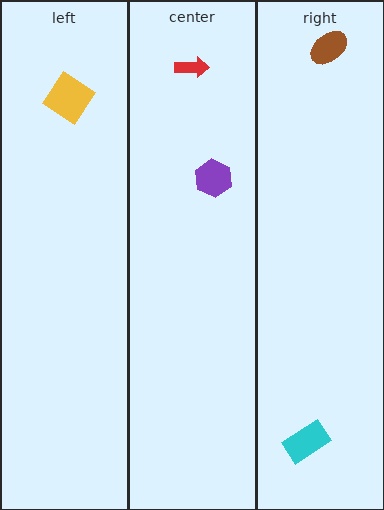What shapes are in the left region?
The yellow diamond.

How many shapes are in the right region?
2.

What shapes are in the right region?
The brown ellipse, the cyan rectangle.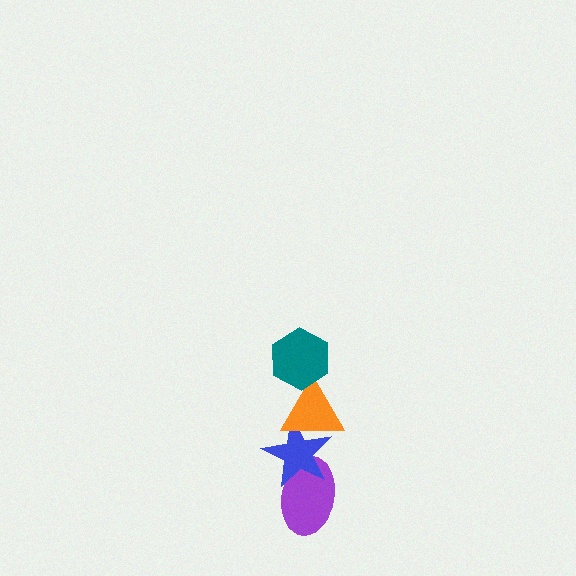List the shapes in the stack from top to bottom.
From top to bottom: the teal hexagon, the orange triangle, the blue star, the purple ellipse.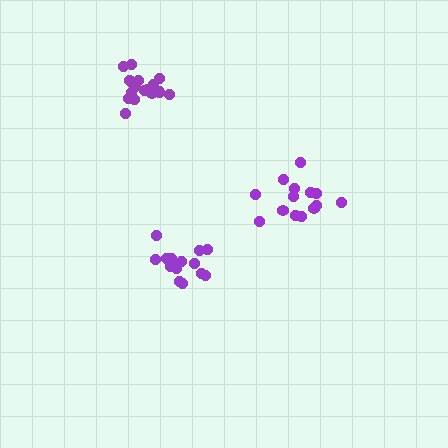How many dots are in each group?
Group 1: 14 dots, Group 2: 15 dots, Group 3: 18 dots (47 total).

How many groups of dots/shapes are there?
There are 3 groups.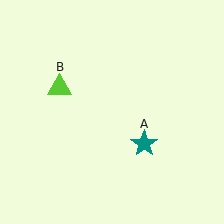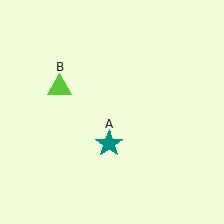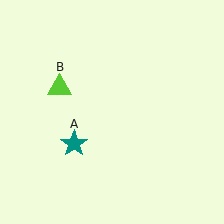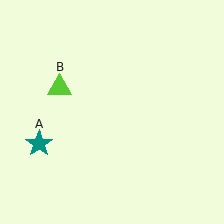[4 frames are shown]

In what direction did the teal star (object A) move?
The teal star (object A) moved left.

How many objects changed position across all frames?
1 object changed position: teal star (object A).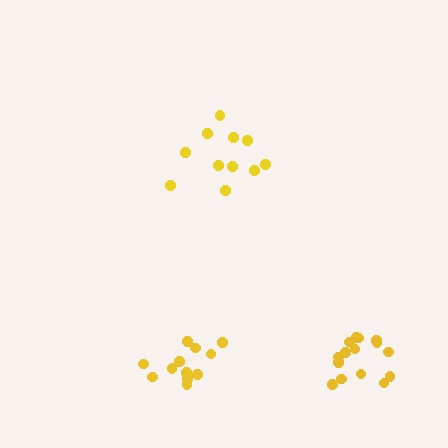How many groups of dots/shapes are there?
There are 3 groups.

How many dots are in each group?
Group 1: 11 dots, Group 2: 15 dots, Group 3: 12 dots (38 total).